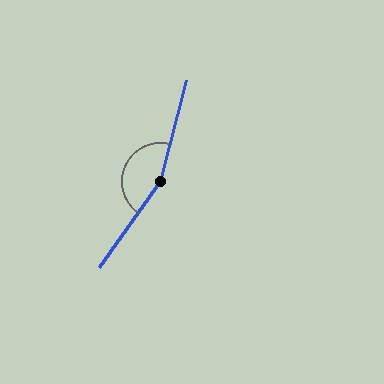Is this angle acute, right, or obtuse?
It is obtuse.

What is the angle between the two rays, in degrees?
Approximately 159 degrees.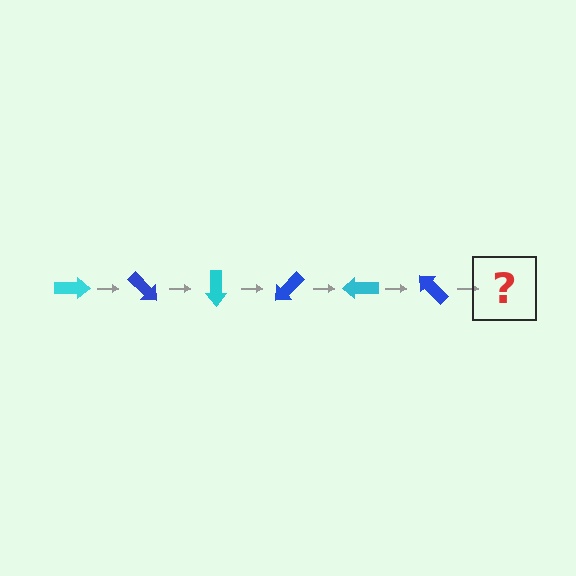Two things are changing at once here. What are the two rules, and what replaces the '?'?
The two rules are that it rotates 45 degrees each step and the color cycles through cyan and blue. The '?' should be a cyan arrow, rotated 270 degrees from the start.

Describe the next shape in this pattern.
It should be a cyan arrow, rotated 270 degrees from the start.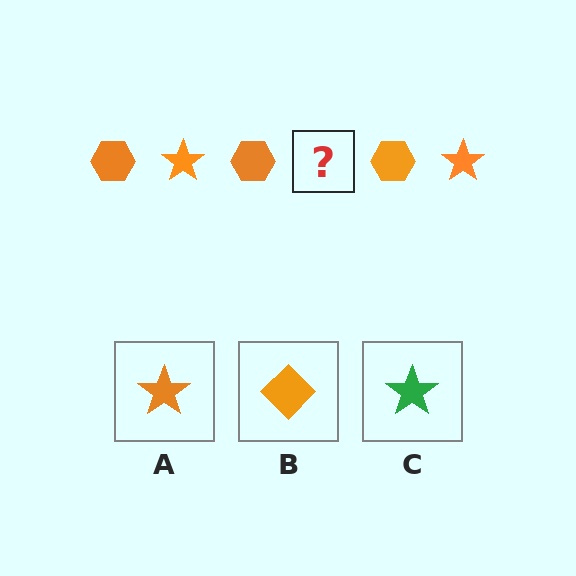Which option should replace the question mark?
Option A.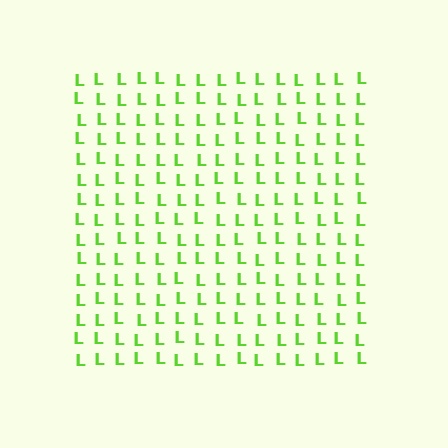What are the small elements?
The small elements are letter L's.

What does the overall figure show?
The overall figure shows a square.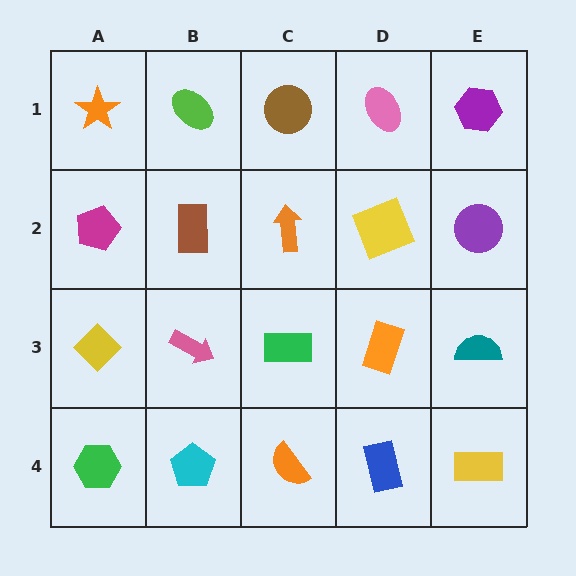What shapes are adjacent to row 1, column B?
A brown rectangle (row 2, column B), an orange star (row 1, column A), a brown circle (row 1, column C).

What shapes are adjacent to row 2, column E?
A purple hexagon (row 1, column E), a teal semicircle (row 3, column E), a yellow square (row 2, column D).